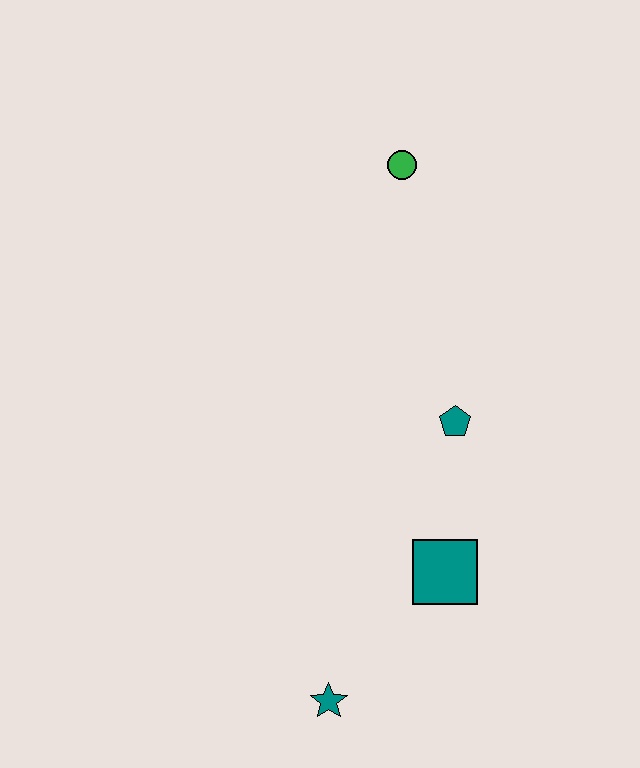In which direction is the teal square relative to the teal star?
The teal square is above the teal star.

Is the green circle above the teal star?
Yes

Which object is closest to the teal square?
The teal pentagon is closest to the teal square.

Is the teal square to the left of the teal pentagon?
Yes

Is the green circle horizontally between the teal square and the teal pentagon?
No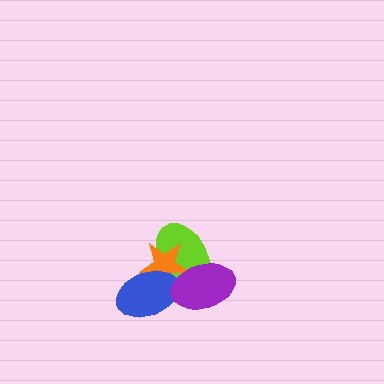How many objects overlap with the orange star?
3 objects overlap with the orange star.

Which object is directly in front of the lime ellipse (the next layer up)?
The orange star is directly in front of the lime ellipse.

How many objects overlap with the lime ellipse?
3 objects overlap with the lime ellipse.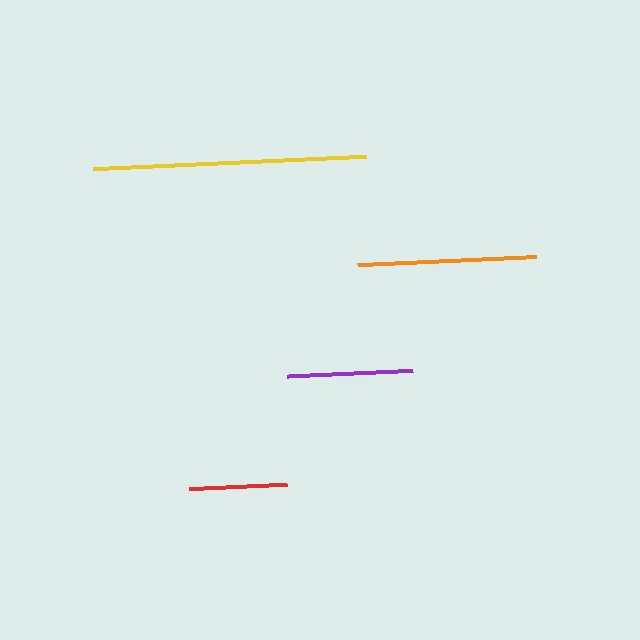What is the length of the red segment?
The red segment is approximately 98 pixels long.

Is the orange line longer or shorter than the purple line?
The orange line is longer than the purple line.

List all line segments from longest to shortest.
From longest to shortest: yellow, orange, purple, red.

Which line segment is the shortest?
The red line is the shortest at approximately 98 pixels.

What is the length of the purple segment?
The purple segment is approximately 126 pixels long.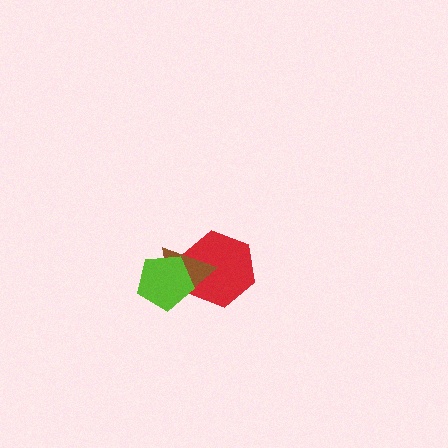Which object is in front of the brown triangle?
The lime pentagon is in front of the brown triangle.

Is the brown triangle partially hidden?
Yes, it is partially covered by another shape.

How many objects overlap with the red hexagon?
2 objects overlap with the red hexagon.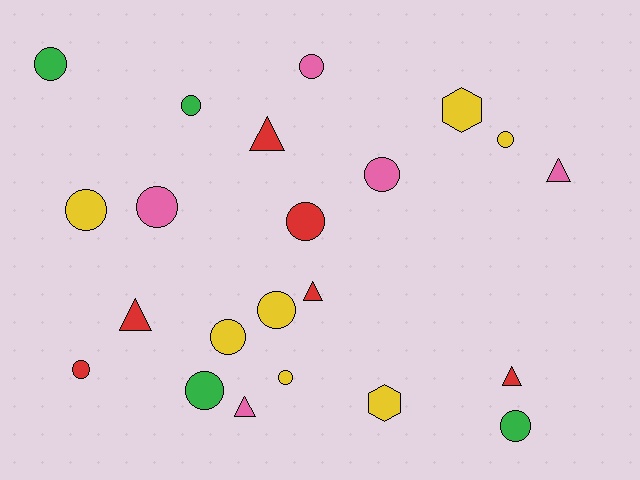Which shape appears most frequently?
Circle, with 14 objects.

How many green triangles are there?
There are no green triangles.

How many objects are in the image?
There are 22 objects.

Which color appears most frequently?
Yellow, with 7 objects.